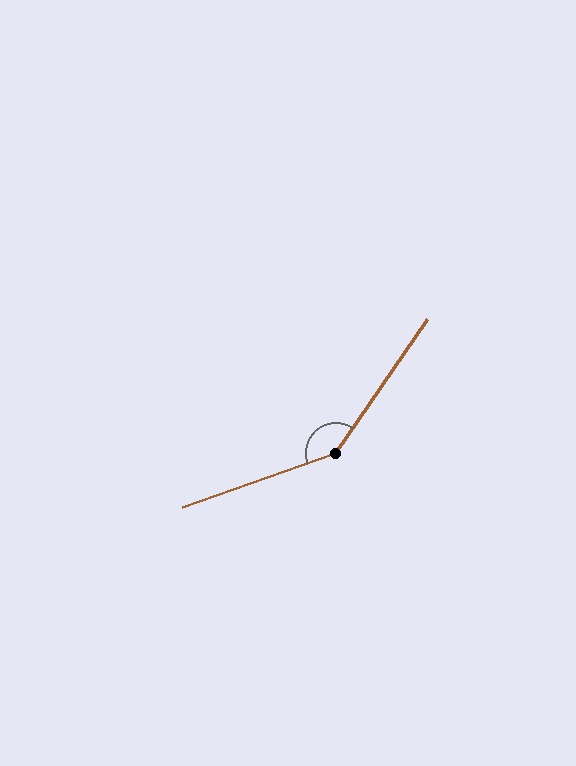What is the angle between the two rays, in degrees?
Approximately 144 degrees.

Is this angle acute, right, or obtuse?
It is obtuse.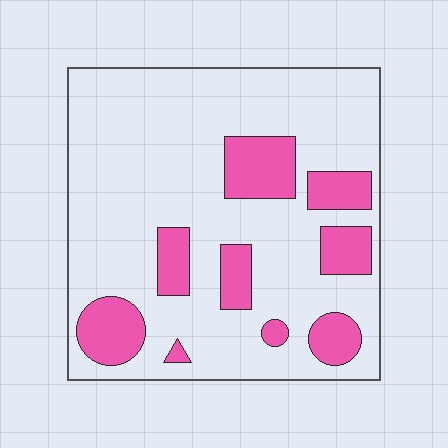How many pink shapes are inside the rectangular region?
9.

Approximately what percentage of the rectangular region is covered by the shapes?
Approximately 20%.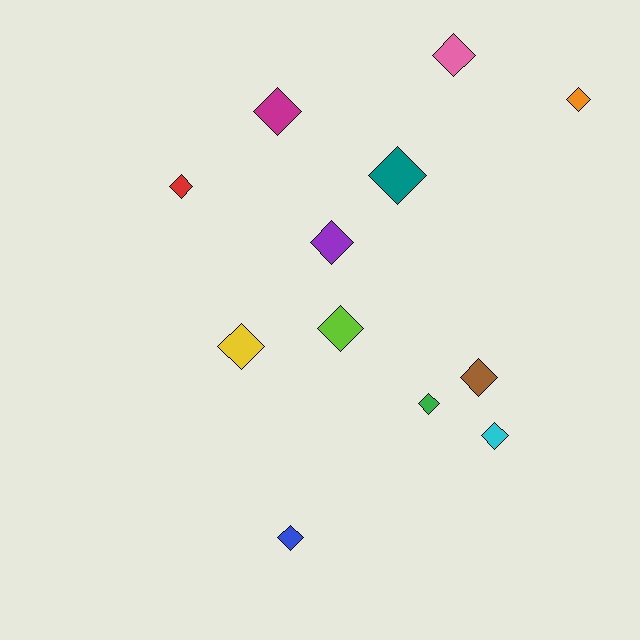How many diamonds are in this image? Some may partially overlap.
There are 12 diamonds.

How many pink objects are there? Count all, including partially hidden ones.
There is 1 pink object.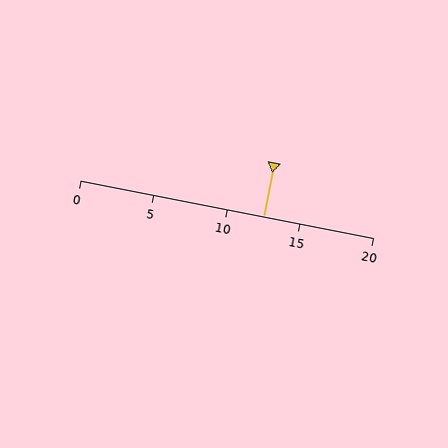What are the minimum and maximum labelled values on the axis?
The axis runs from 0 to 20.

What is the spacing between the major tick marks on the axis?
The major ticks are spaced 5 apart.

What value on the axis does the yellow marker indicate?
The marker indicates approximately 12.5.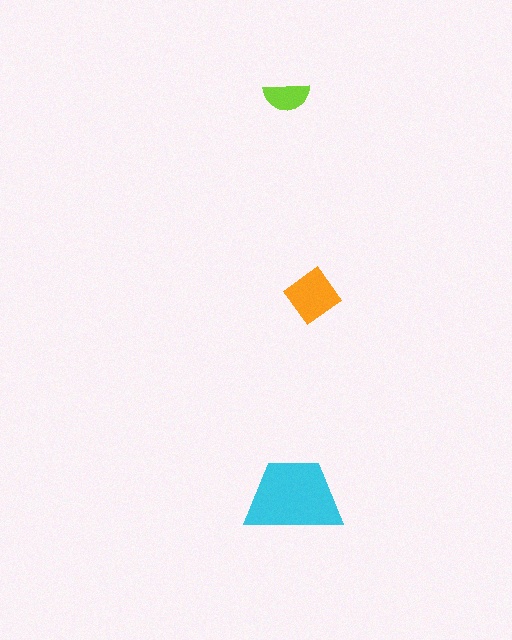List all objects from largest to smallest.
The cyan trapezoid, the orange diamond, the lime semicircle.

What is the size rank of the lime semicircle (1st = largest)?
3rd.